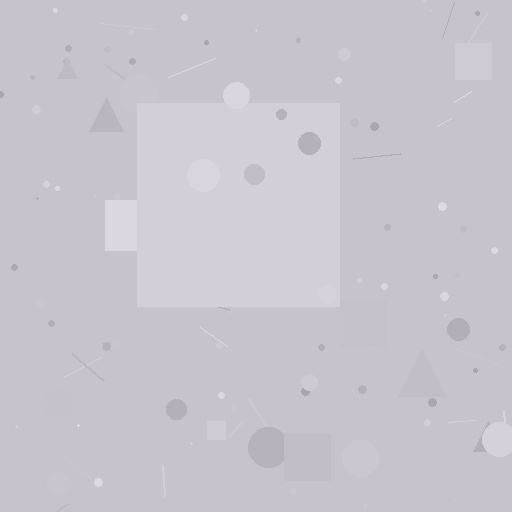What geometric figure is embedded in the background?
A square is embedded in the background.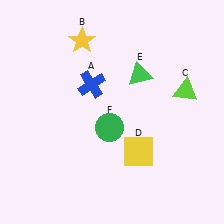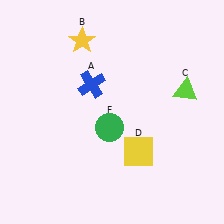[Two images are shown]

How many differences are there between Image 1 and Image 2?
There is 1 difference between the two images.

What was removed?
The green triangle (E) was removed in Image 2.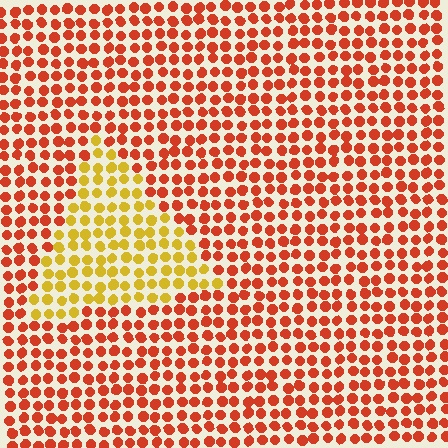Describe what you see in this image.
The image is filled with small red elements in a uniform arrangement. A triangle-shaped region is visible where the elements are tinted to a slightly different hue, forming a subtle color boundary.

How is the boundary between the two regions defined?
The boundary is defined purely by a slight shift in hue (about 42 degrees). Spacing, size, and orientation are identical on both sides.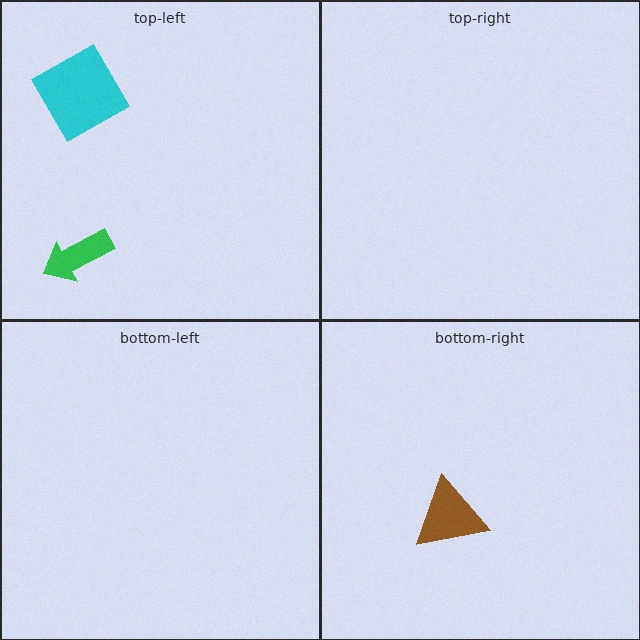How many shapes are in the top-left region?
2.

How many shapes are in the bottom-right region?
1.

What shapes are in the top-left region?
The cyan diamond, the green arrow.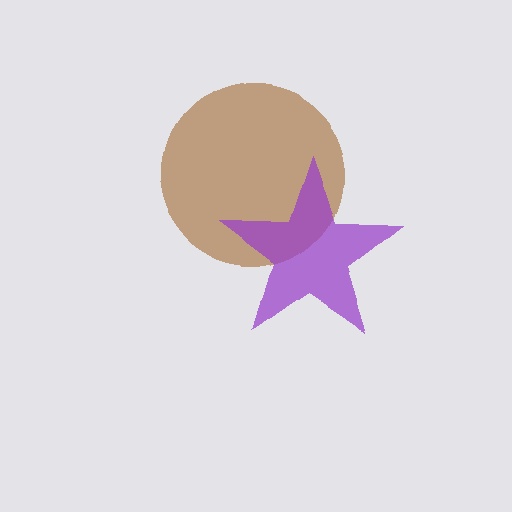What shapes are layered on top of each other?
The layered shapes are: a brown circle, a purple star.